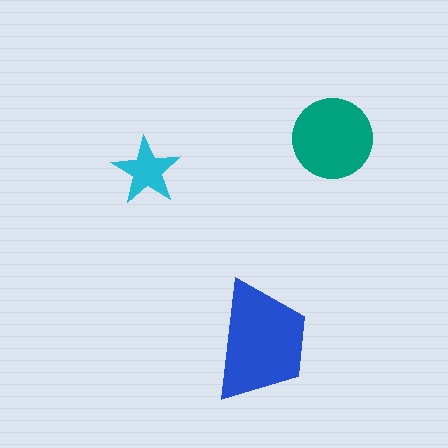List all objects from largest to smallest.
The blue trapezoid, the teal circle, the cyan star.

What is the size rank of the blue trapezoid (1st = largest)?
1st.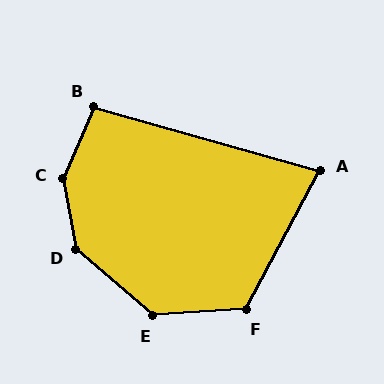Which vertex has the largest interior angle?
C, at approximately 146 degrees.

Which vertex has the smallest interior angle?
A, at approximately 78 degrees.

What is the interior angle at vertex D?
Approximately 141 degrees (obtuse).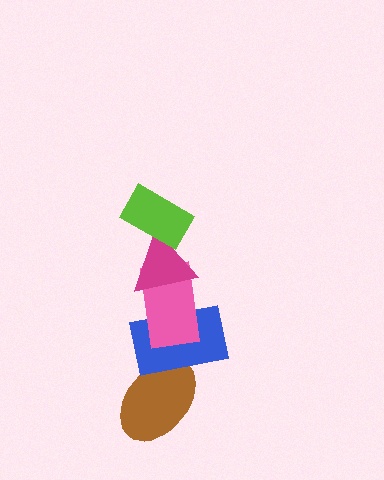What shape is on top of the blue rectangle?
The pink rectangle is on top of the blue rectangle.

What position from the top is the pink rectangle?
The pink rectangle is 3rd from the top.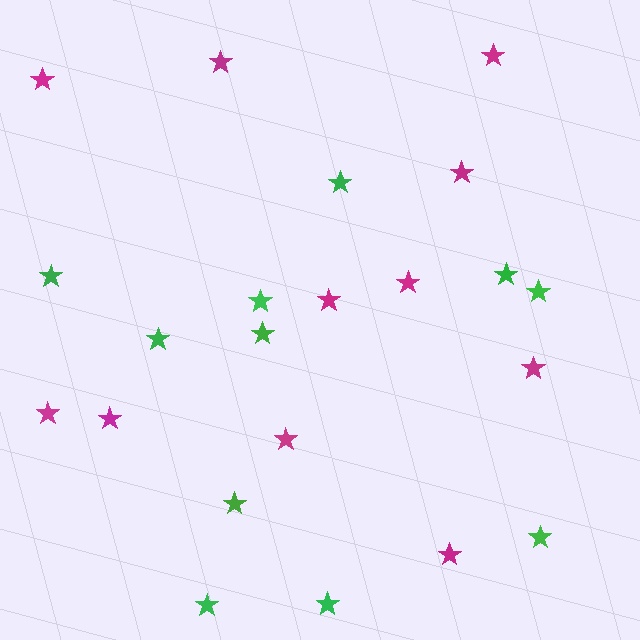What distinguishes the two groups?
There are 2 groups: one group of magenta stars (11) and one group of green stars (11).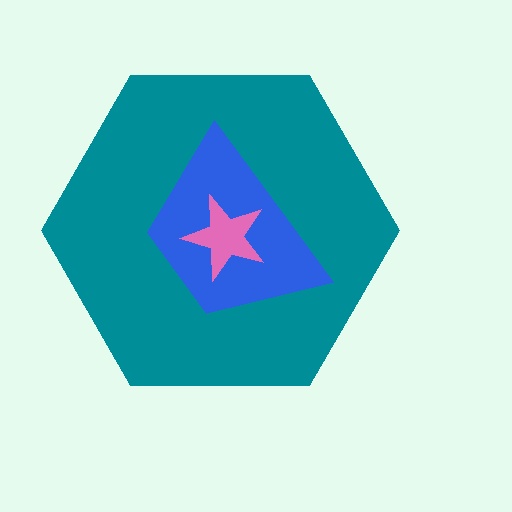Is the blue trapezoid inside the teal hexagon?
Yes.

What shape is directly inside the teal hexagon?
The blue trapezoid.